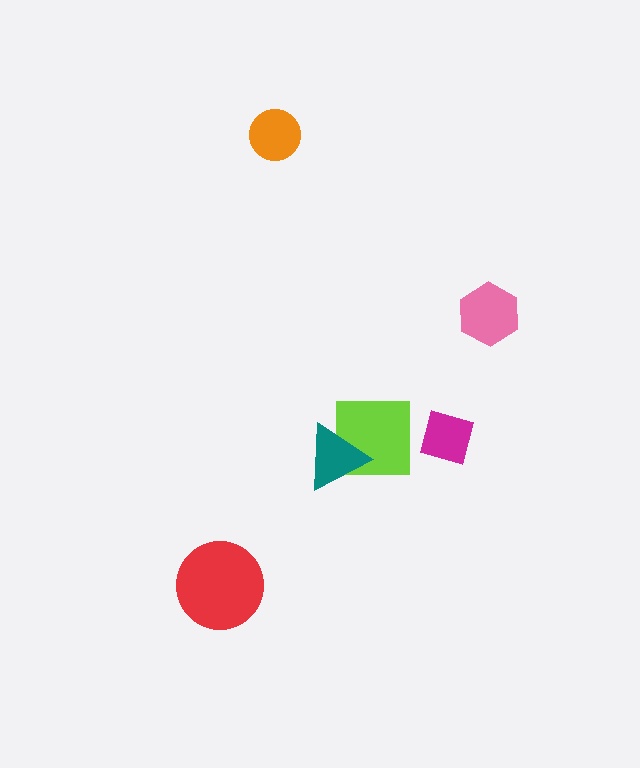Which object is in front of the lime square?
The teal triangle is in front of the lime square.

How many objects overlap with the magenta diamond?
0 objects overlap with the magenta diamond.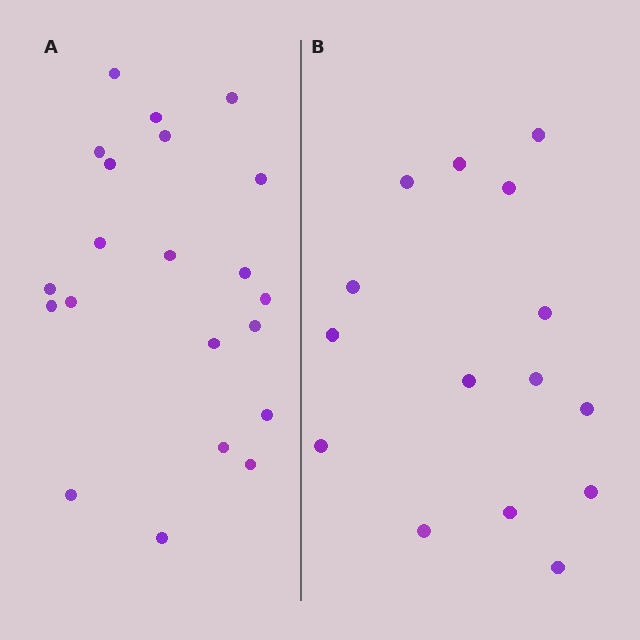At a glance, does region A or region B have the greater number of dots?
Region A (the left region) has more dots.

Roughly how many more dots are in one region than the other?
Region A has about 6 more dots than region B.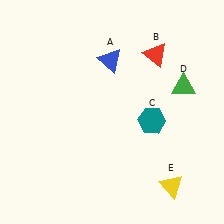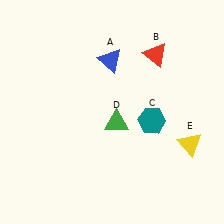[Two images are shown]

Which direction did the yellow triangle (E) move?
The yellow triangle (E) moved up.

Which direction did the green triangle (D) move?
The green triangle (D) moved left.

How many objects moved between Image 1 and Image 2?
2 objects moved between the two images.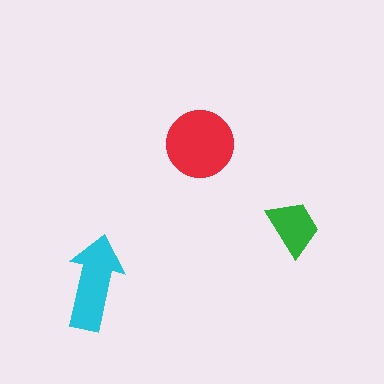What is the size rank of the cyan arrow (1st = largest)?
2nd.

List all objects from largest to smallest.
The red circle, the cyan arrow, the green trapezoid.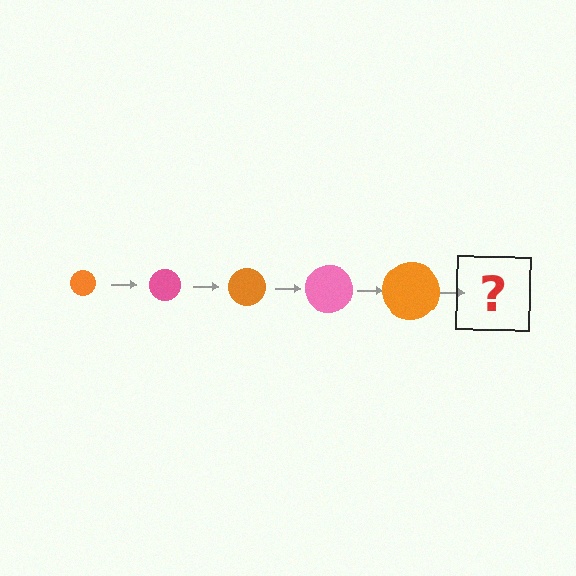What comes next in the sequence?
The next element should be a pink circle, larger than the previous one.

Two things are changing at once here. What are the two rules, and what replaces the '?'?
The two rules are that the circle grows larger each step and the color cycles through orange and pink. The '?' should be a pink circle, larger than the previous one.